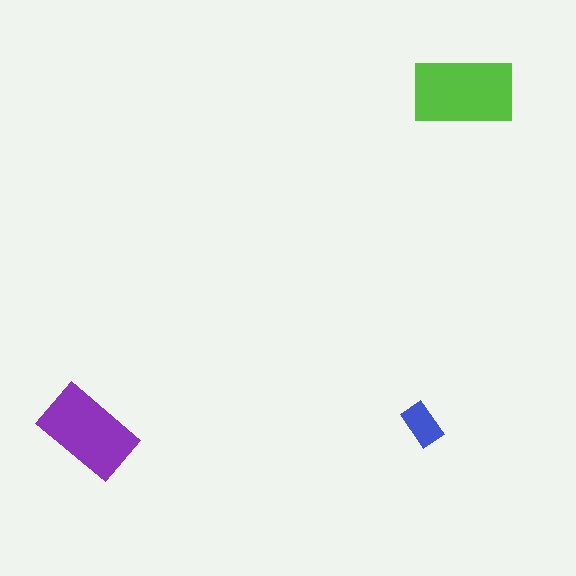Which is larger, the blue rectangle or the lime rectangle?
The lime one.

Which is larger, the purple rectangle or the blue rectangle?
The purple one.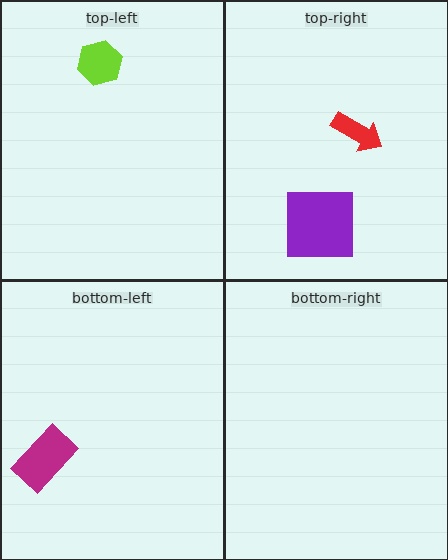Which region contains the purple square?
The top-right region.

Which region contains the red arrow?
The top-right region.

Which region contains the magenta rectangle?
The bottom-left region.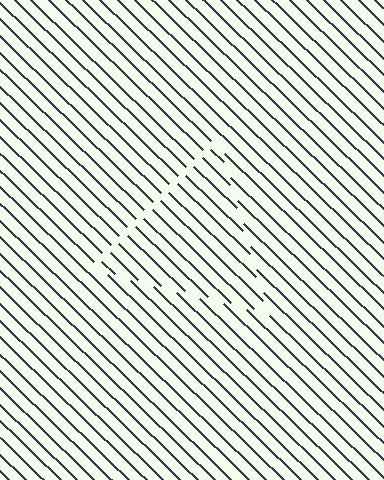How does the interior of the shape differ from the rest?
The interior of the shape contains the same grating, shifted by half a period — the contour is defined by the phase discontinuity where line-ends from the inner and outer gratings abut.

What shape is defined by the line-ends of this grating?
An illusory triangle. The interior of the shape contains the same grating, shifted by half a period — the contour is defined by the phase discontinuity where line-ends from the inner and outer gratings abut.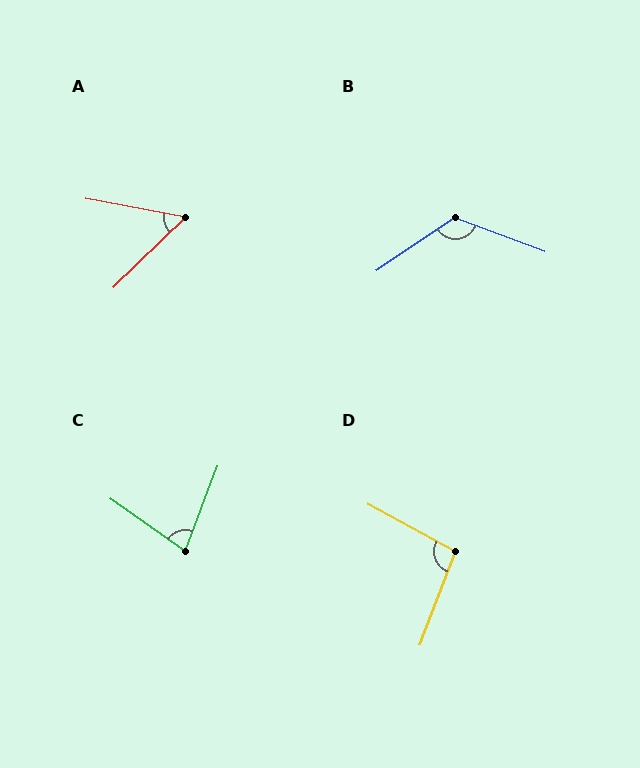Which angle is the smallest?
A, at approximately 54 degrees.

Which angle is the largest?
B, at approximately 126 degrees.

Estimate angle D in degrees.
Approximately 97 degrees.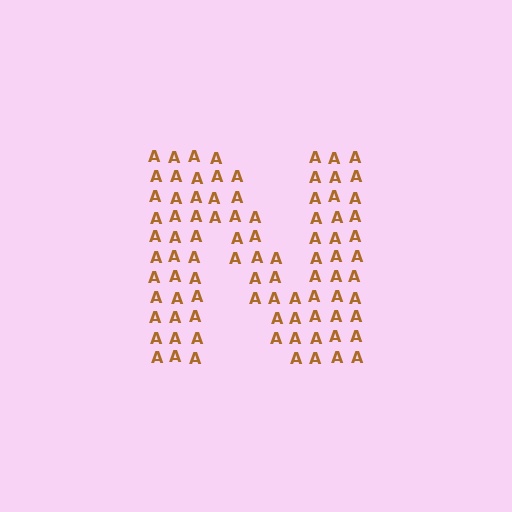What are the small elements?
The small elements are letter A's.